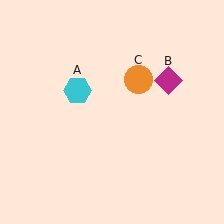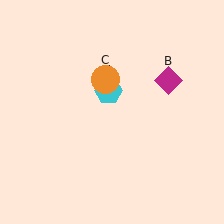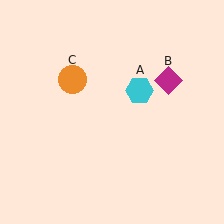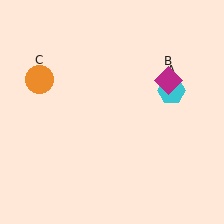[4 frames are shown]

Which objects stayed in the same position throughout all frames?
Magenta diamond (object B) remained stationary.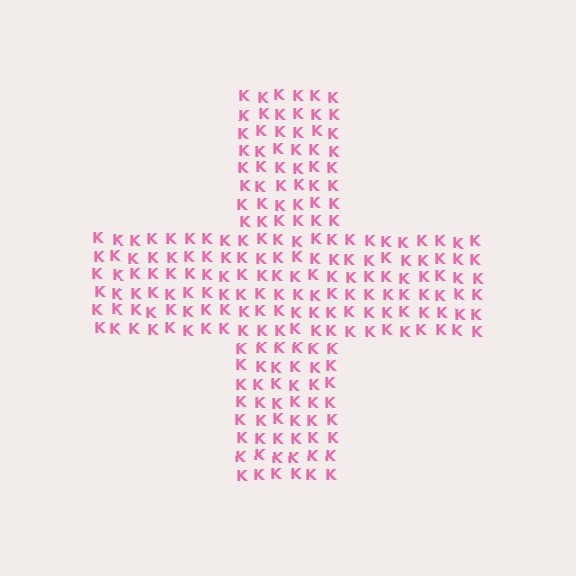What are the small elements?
The small elements are letter K's.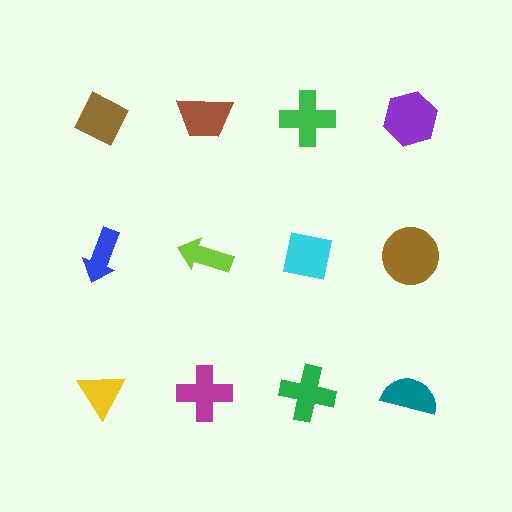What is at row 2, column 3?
A cyan square.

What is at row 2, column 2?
A lime arrow.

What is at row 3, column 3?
A green cross.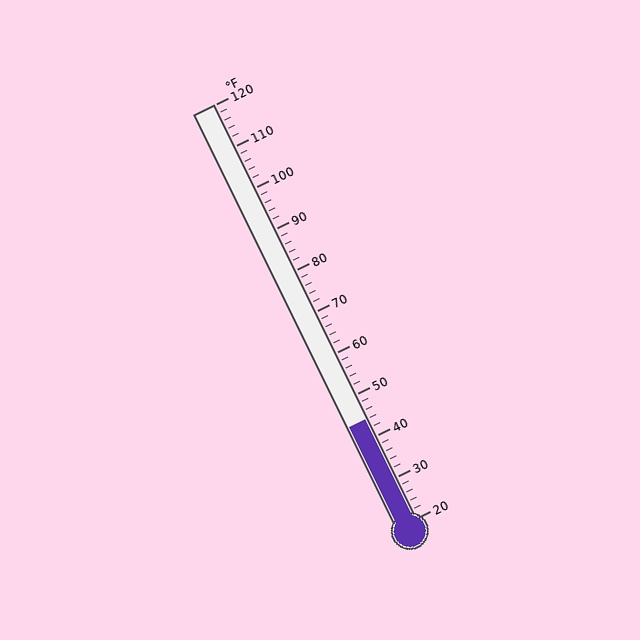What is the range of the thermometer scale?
The thermometer scale ranges from 20°F to 120°F.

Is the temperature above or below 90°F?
The temperature is below 90°F.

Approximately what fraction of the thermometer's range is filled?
The thermometer is filled to approximately 25% of its range.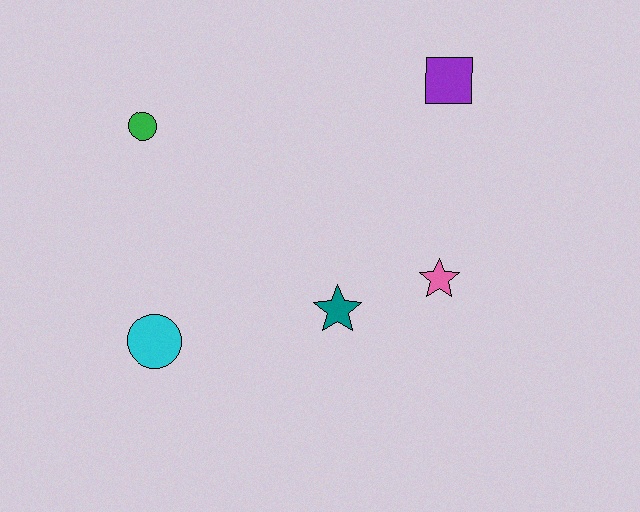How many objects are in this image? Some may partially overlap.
There are 5 objects.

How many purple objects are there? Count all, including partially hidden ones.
There is 1 purple object.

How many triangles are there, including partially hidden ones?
There are no triangles.